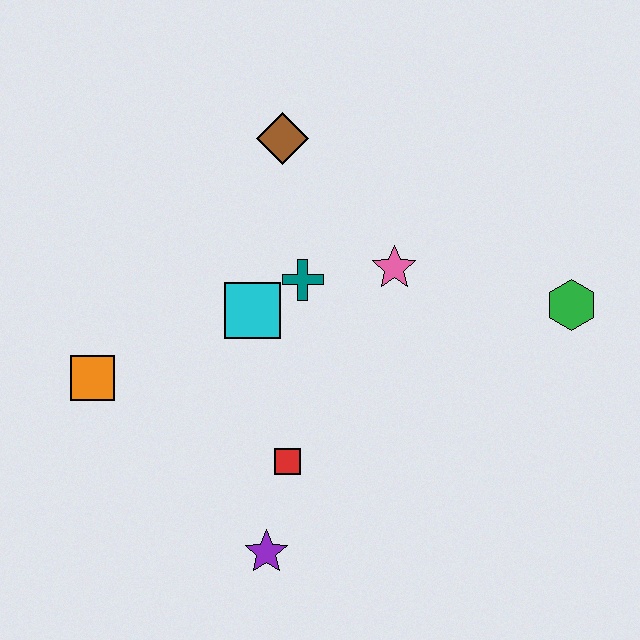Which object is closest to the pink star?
The teal cross is closest to the pink star.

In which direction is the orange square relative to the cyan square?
The orange square is to the left of the cyan square.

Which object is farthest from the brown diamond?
The purple star is farthest from the brown diamond.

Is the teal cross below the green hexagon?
No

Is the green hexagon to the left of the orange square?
No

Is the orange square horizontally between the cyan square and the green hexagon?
No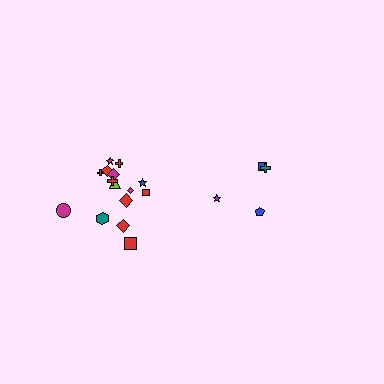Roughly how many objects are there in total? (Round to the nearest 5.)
Roughly 20 objects in total.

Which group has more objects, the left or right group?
The left group.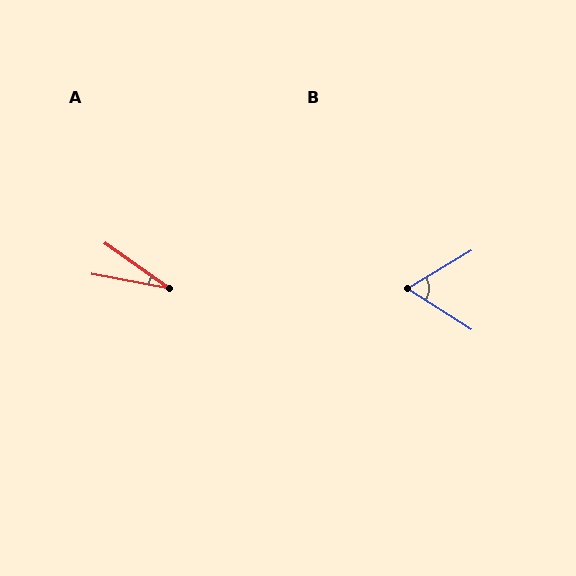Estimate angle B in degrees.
Approximately 63 degrees.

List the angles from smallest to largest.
A (24°), B (63°).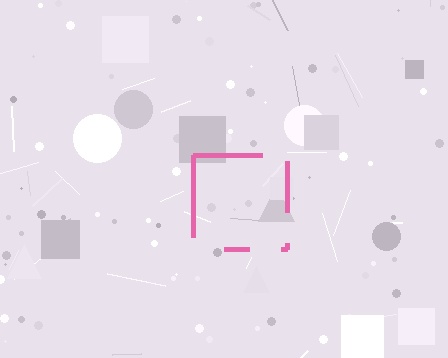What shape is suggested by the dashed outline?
The dashed outline suggests a square.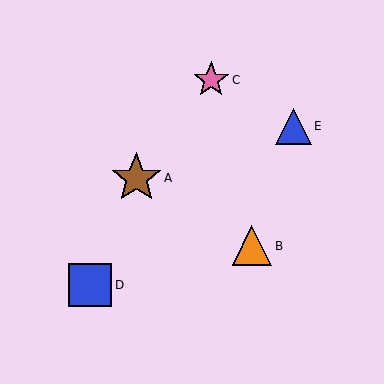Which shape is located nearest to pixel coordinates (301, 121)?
The blue triangle (labeled E) at (293, 126) is nearest to that location.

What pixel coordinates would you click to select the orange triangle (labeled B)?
Click at (252, 246) to select the orange triangle B.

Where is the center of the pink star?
The center of the pink star is at (211, 80).